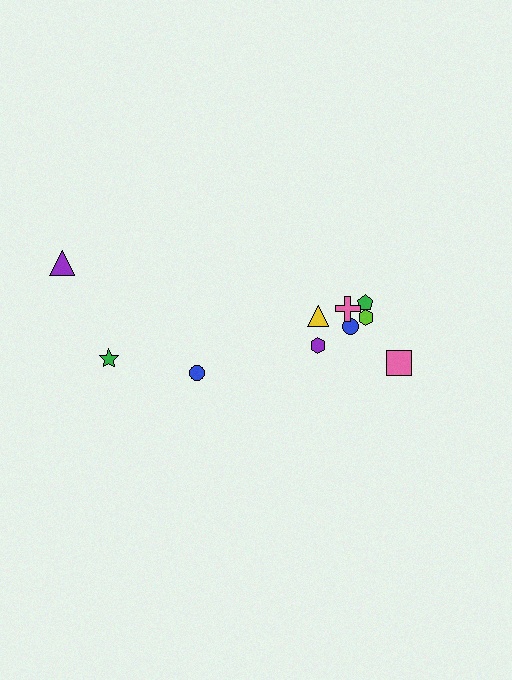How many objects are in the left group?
There are 3 objects.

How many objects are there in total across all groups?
There are 10 objects.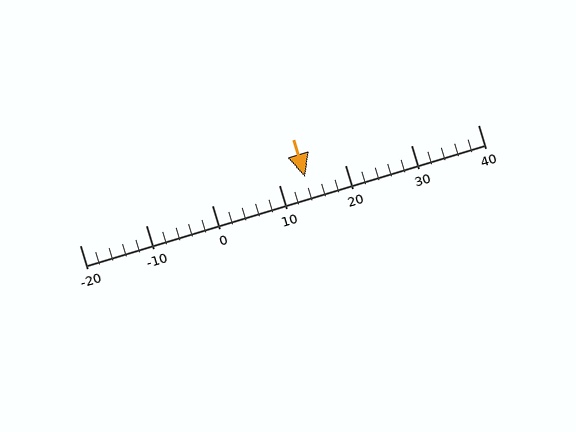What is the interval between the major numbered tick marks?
The major tick marks are spaced 10 units apart.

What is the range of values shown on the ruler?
The ruler shows values from -20 to 40.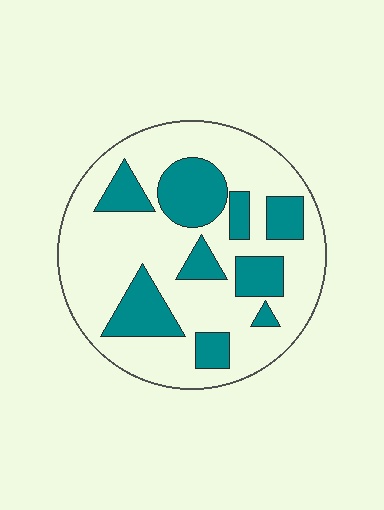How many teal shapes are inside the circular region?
9.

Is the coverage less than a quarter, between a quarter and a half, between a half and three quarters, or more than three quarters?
Between a quarter and a half.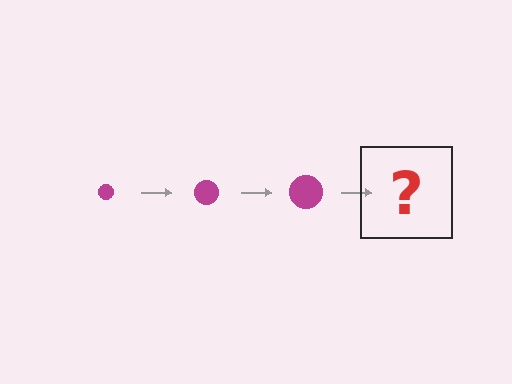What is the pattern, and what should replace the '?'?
The pattern is that the circle gets progressively larger each step. The '?' should be a magenta circle, larger than the previous one.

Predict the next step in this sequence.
The next step is a magenta circle, larger than the previous one.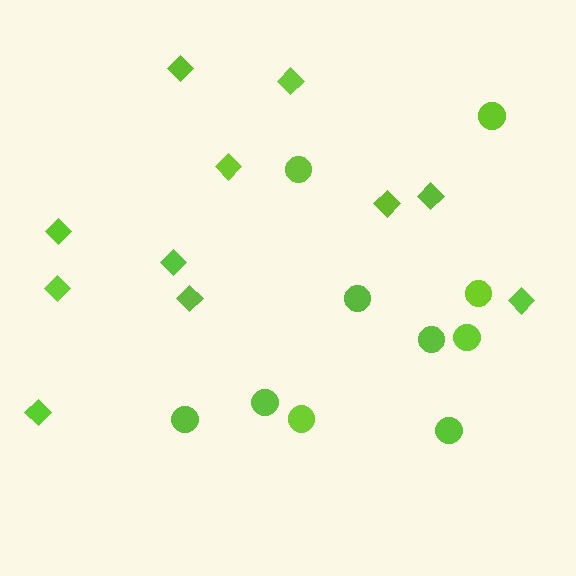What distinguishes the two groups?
There are 2 groups: one group of circles (10) and one group of diamonds (11).